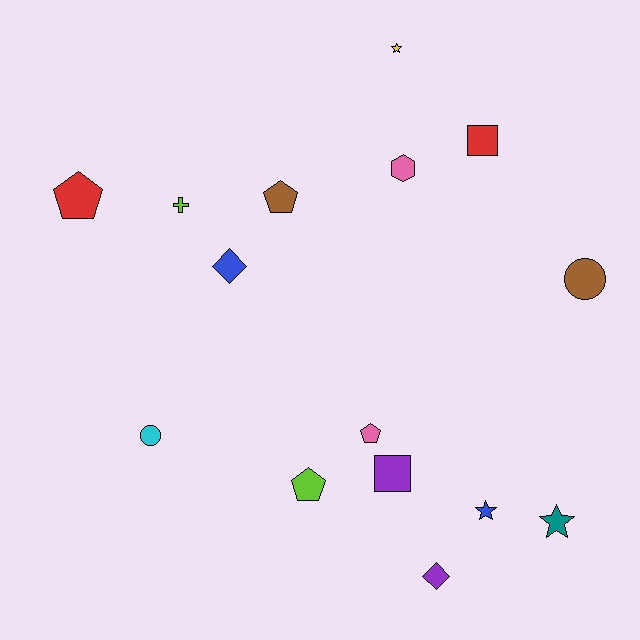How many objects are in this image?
There are 15 objects.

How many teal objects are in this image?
There is 1 teal object.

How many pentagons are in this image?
There are 4 pentagons.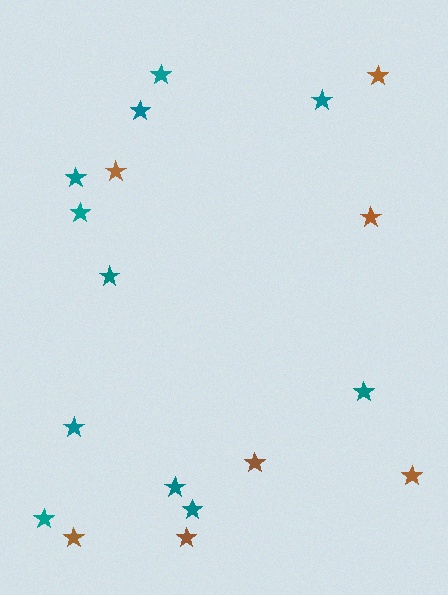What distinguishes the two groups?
There are 2 groups: one group of brown stars (7) and one group of teal stars (11).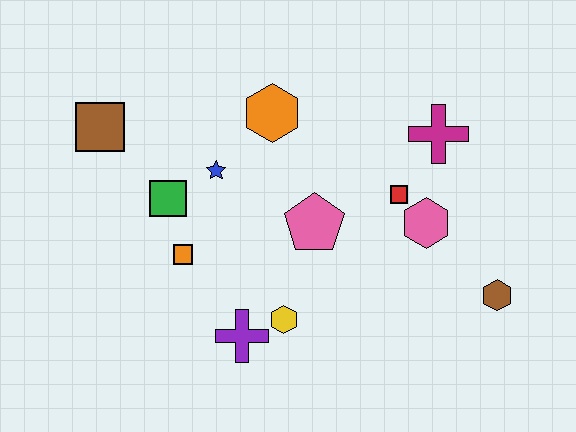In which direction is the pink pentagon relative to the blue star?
The pink pentagon is to the right of the blue star.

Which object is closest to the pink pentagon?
The red square is closest to the pink pentagon.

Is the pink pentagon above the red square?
No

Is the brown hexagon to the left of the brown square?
No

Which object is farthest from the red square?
The brown square is farthest from the red square.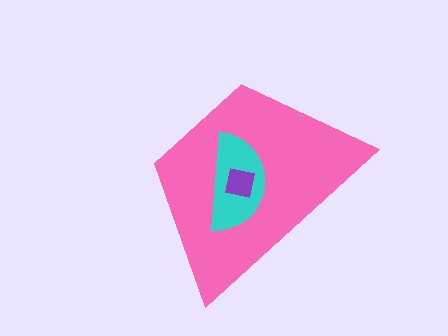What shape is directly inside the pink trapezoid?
The cyan semicircle.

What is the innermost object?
The purple square.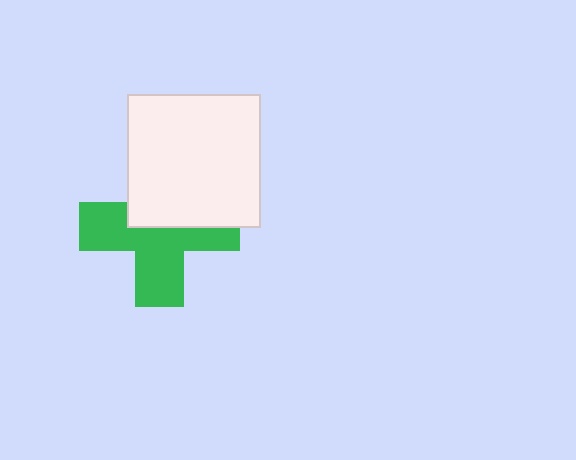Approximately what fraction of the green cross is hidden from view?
Roughly 42% of the green cross is hidden behind the white square.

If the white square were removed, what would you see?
You would see the complete green cross.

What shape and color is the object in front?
The object in front is a white square.